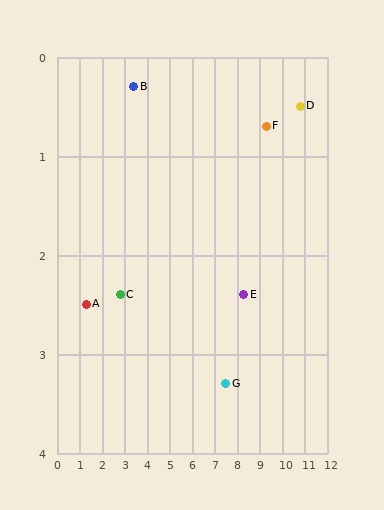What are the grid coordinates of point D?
Point D is at approximately (10.8, 0.5).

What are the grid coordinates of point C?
Point C is at approximately (2.8, 2.4).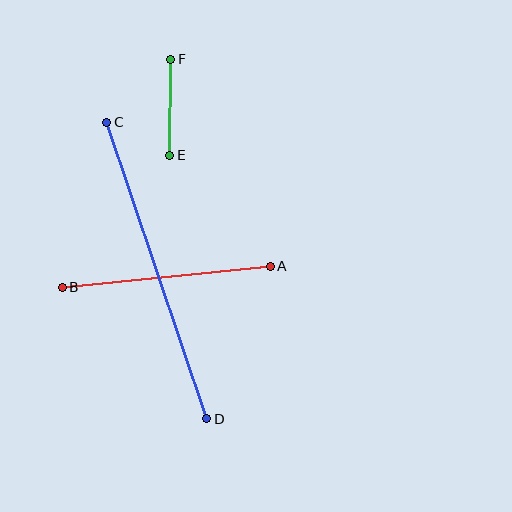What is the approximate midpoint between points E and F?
The midpoint is at approximately (170, 107) pixels.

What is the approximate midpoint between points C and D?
The midpoint is at approximately (157, 270) pixels.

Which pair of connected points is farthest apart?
Points C and D are farthest apart.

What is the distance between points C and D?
The distance is approximately 313 pixels.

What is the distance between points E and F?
The distance is approximately 96 pixels.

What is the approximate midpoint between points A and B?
The midpoint is at approximately (166, 277) pixels.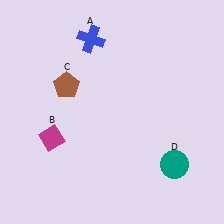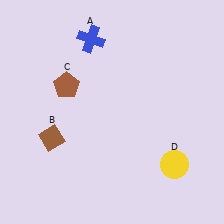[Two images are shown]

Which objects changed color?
B changed from magenta to brown. D changed from teal to yellow.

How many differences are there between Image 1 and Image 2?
There are 2 differences between the two images.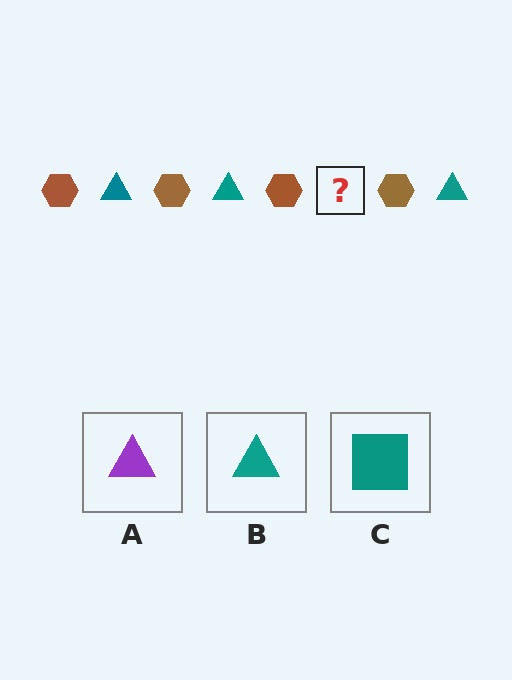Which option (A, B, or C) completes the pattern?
B.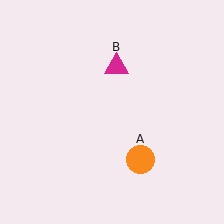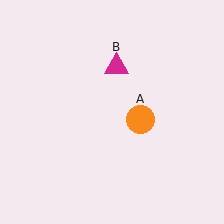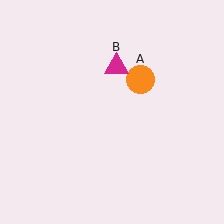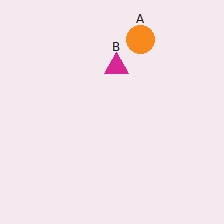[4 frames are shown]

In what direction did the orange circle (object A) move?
The orange circle (object A) moved up.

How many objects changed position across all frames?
1 object changed position: orange circle (object A).